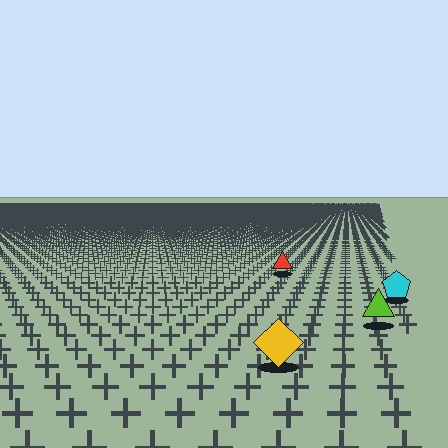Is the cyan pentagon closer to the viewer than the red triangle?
Yes. The cyan pentagon is closer — you can tell from the texture gradient: the ground texture is coarser near it.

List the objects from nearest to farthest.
From nearest to farthest: the yellow diamond, the lime triangle, the cyan pentagon, the red triangle.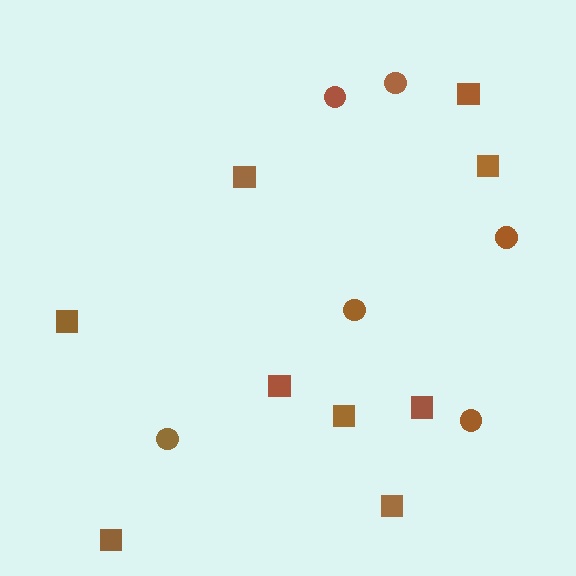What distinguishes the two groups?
There are 2 groups: one group of squares (9) and one group of circles (6).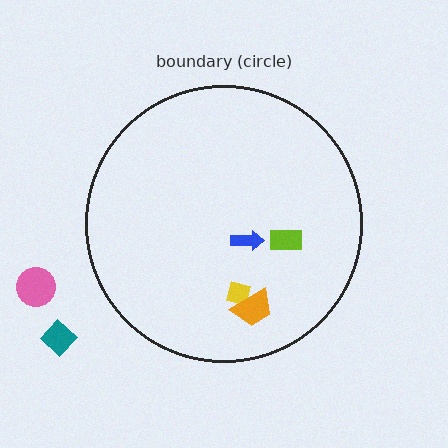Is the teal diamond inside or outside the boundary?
Outside.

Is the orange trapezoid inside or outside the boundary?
Inside.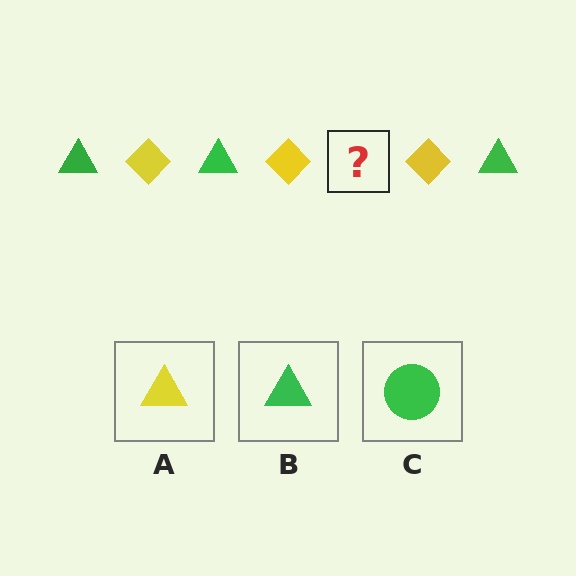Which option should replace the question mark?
Option B.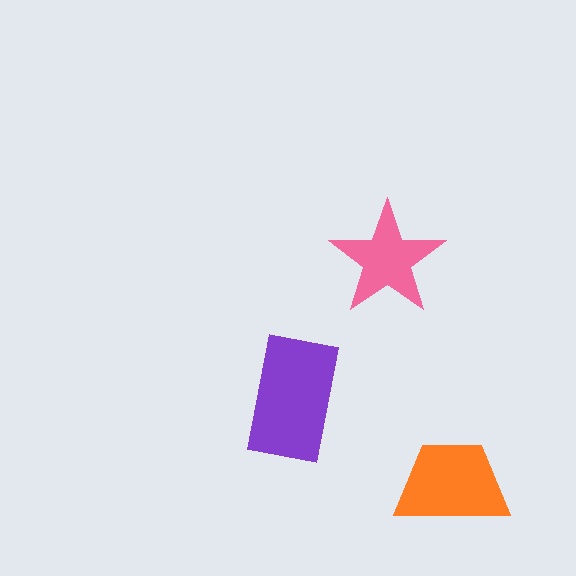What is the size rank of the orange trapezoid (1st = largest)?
2nd.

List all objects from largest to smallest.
The purple rectangle, the orange trapezoid, the pink star.